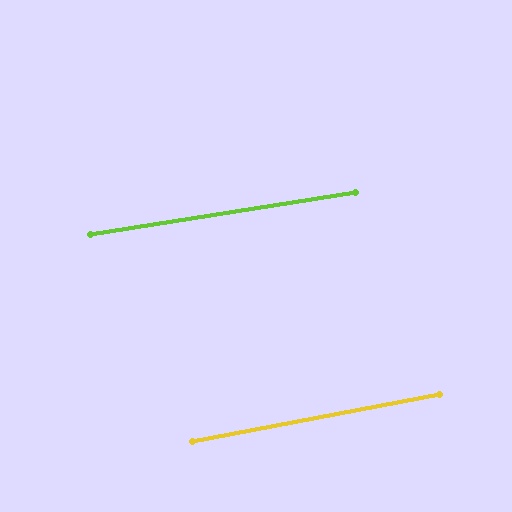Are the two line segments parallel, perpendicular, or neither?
Parallel — their directions differ by only 1.6°.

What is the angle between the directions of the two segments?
Approximately 2 degrees.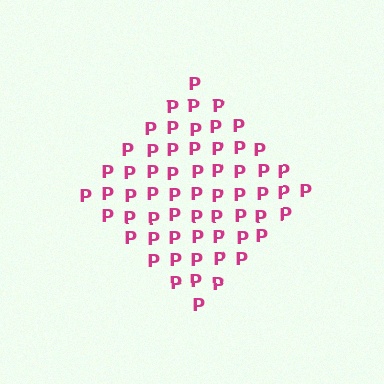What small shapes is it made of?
It is made of small letter P's.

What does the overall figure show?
The overall figure shows a diamond.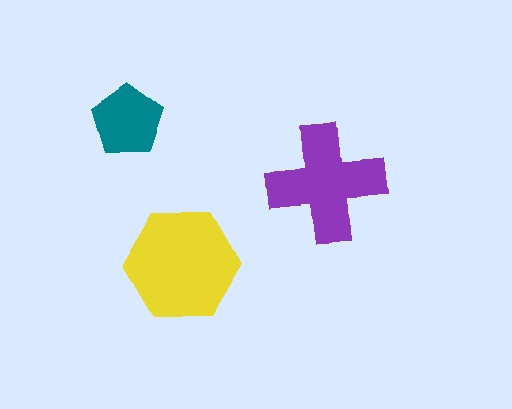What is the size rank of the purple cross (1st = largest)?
2nd.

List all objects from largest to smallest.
The yellow hexagon, the purple cross, the teal pentagon.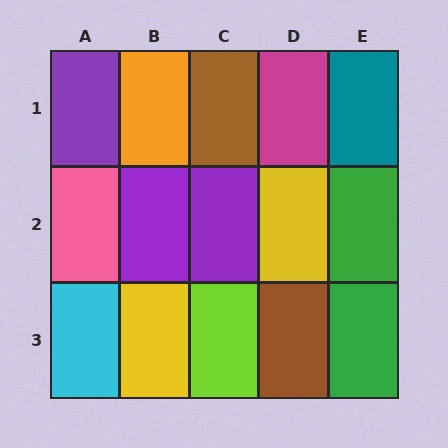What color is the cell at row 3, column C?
Lime.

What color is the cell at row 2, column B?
Purple.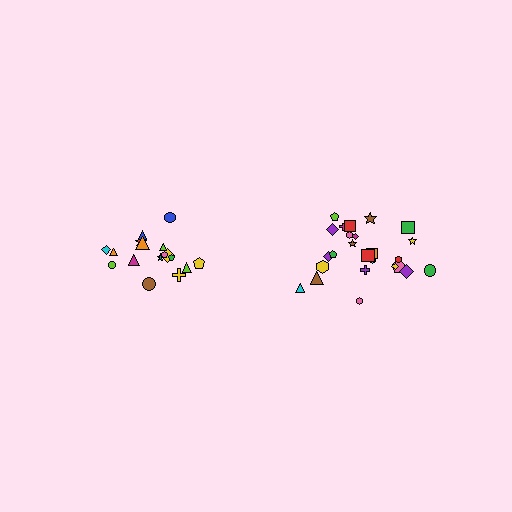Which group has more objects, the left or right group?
The right group.